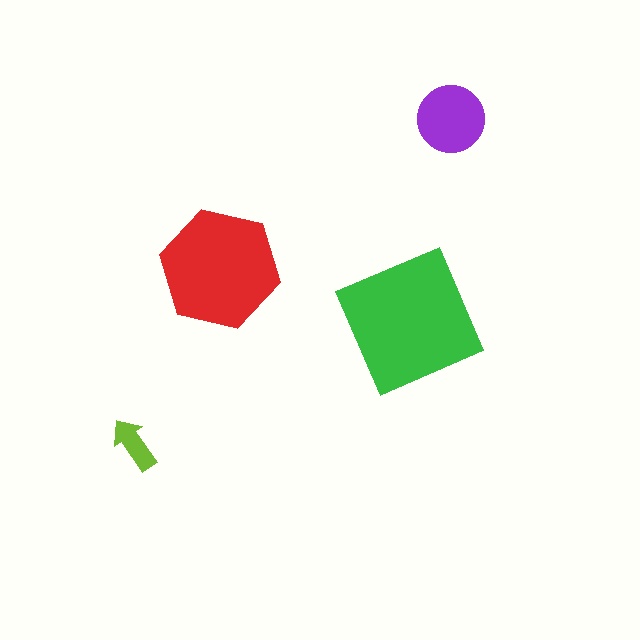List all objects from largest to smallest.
The green square, the red hexagon, the purple circle, the lime arrow.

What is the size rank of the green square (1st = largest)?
1st.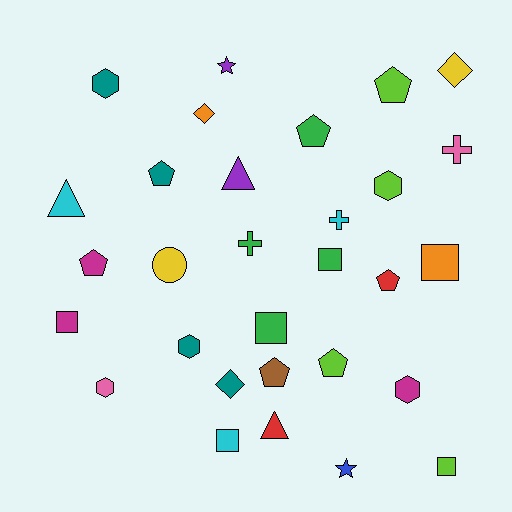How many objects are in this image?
There are 30 objects.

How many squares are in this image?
There are 6 squares.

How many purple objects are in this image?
There are 2 purple objects.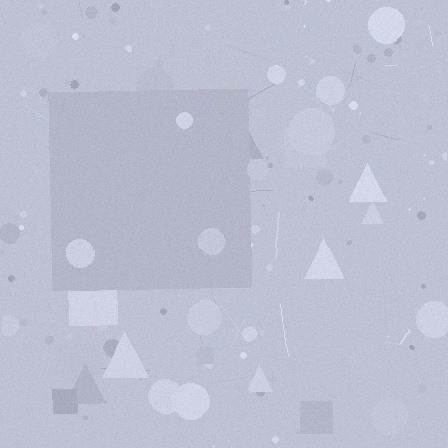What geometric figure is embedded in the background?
A square is embedded in the background.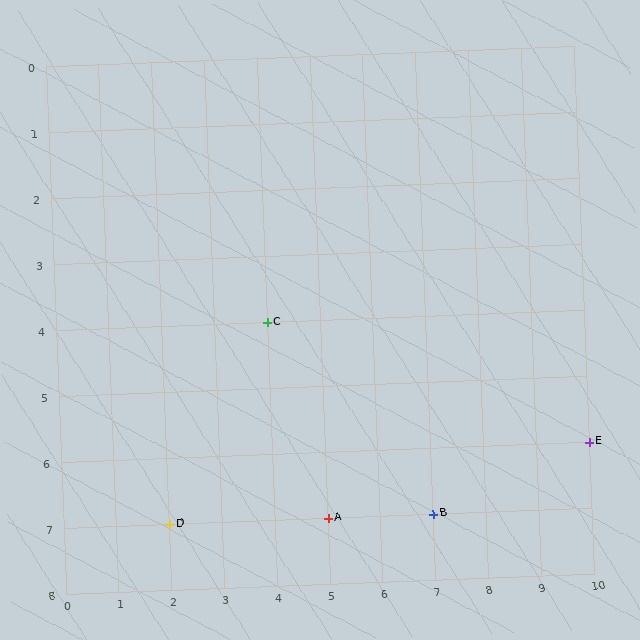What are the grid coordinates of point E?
Point E is at grid coordinates (10, 6).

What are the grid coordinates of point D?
Point D is at grid coordinates (2, 7).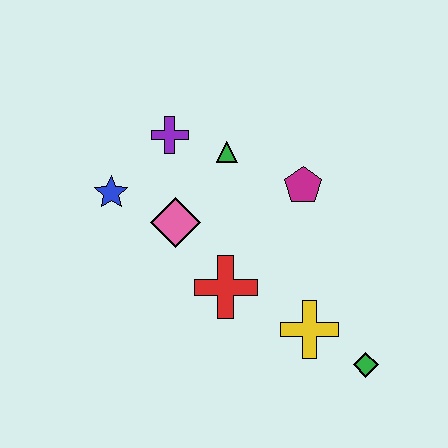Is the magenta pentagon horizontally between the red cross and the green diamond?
Yes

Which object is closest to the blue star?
The pink diamond is closest to the blue star.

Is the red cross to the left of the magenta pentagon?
Yes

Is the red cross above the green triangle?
No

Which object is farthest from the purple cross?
The green diamond is farthest from the purple cross.